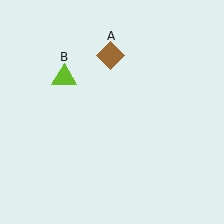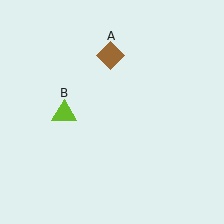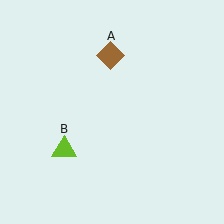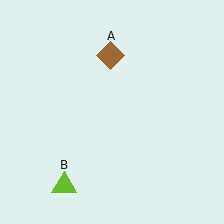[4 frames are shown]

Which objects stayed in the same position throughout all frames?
Brown diamond (object A) remained stationary.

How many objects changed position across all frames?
1 object changed position: lime triangle (object B).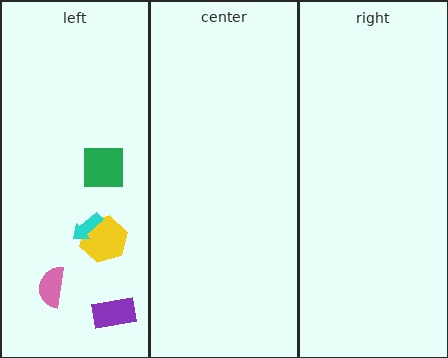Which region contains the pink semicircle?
The left region.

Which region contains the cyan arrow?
The left region.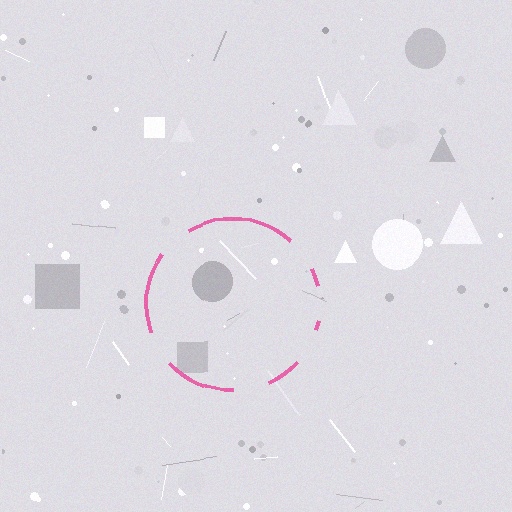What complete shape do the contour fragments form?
The contour fragments form a circle.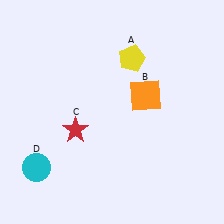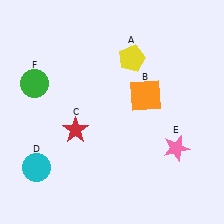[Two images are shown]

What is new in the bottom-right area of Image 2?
A pink star (E) was added in the bottom-right area of Image 2.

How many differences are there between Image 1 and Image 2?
There are 2 differences between the two images.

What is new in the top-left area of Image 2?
A green circle (F) was added in the top-left area of Image 2.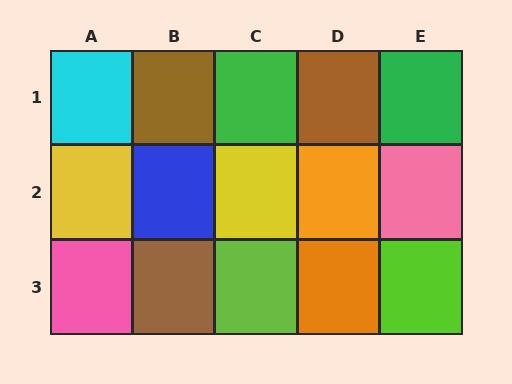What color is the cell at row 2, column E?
Pink.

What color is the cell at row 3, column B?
Brown.